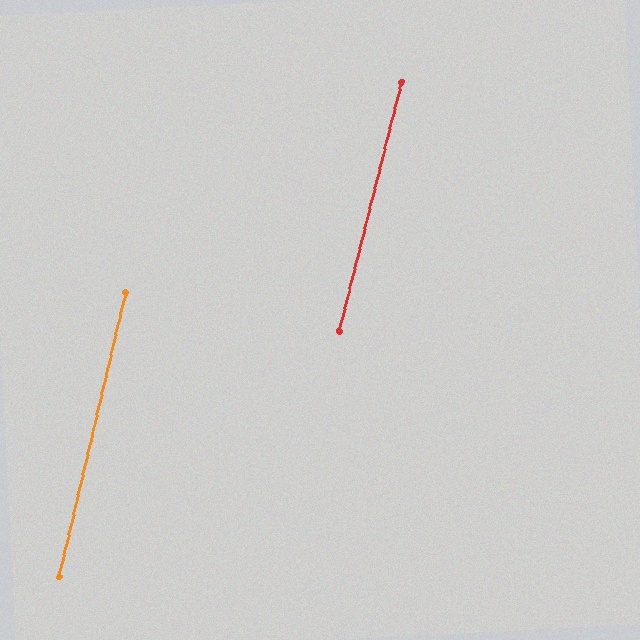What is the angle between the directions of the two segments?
Approximately 1 degree.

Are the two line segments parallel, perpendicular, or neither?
Parallel — their directions differ by only 0.9°.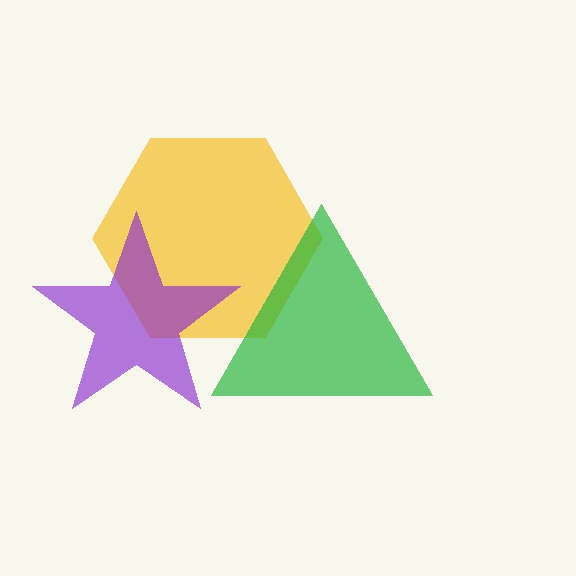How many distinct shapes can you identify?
There are 3 distinct shapes: a yellow hexagon, a green triangle, a purple star.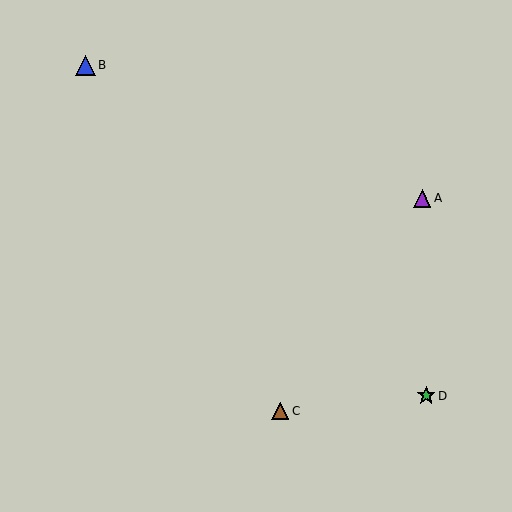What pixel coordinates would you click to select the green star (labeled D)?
Click at (426, 396) to select the green star D.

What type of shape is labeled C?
Shape C is a brown triangle.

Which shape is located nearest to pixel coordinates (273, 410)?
The brown triangle (labeled C) at (280, 411) is nearest to that location.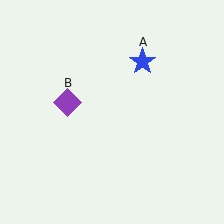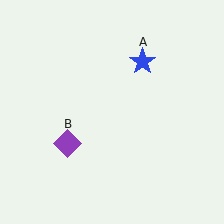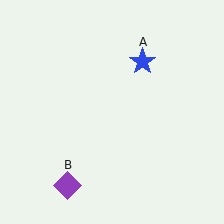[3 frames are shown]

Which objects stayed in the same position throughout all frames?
Blue star (object A) remained stationary.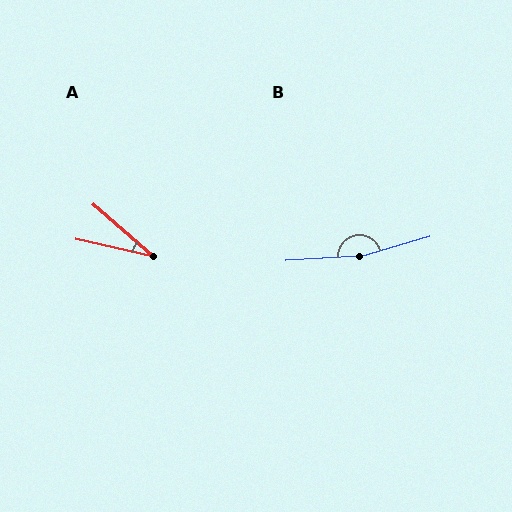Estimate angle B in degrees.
Approximately 168 degrees.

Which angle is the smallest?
A, at approximately 28 degrees.